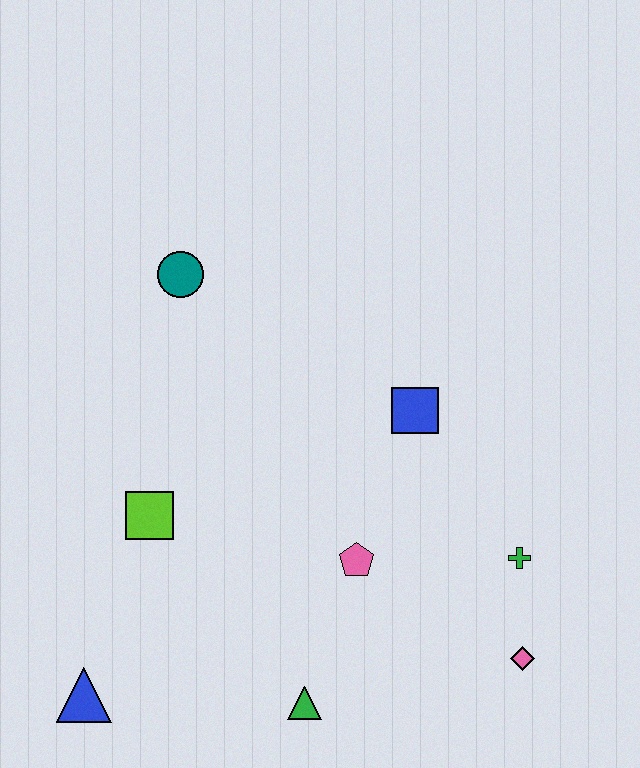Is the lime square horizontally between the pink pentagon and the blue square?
No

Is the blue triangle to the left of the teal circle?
Yes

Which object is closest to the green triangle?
The pink pentagon is closest to the green triangle.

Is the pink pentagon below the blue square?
Yes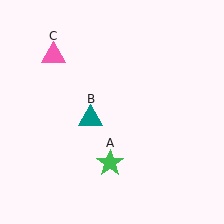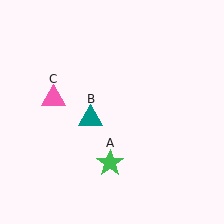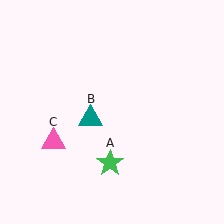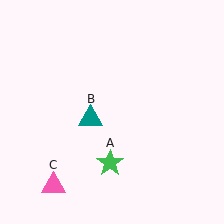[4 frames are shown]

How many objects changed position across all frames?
1 object changed position: pink triangle (object C).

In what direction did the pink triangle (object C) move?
The pink triangle (object C) moved down.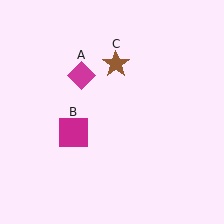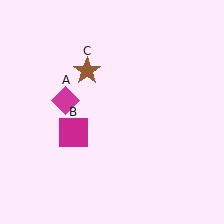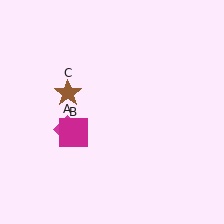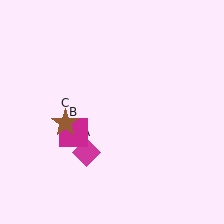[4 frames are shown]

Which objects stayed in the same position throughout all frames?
Magenta square (object B) remained stationary.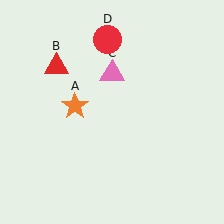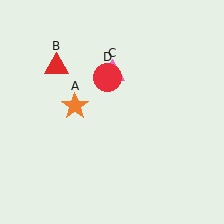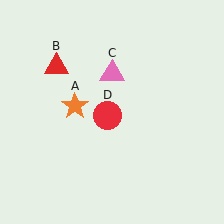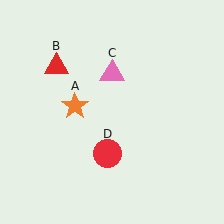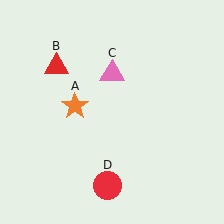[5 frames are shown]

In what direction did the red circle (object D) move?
The red circle (object D) moved down.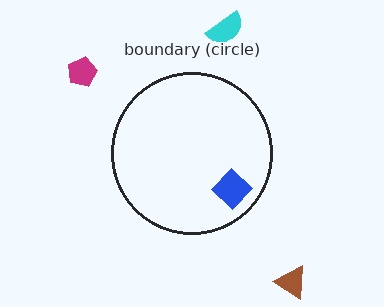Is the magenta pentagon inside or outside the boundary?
Outside.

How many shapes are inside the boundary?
1 inside, 3 outside.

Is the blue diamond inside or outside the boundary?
Inside.